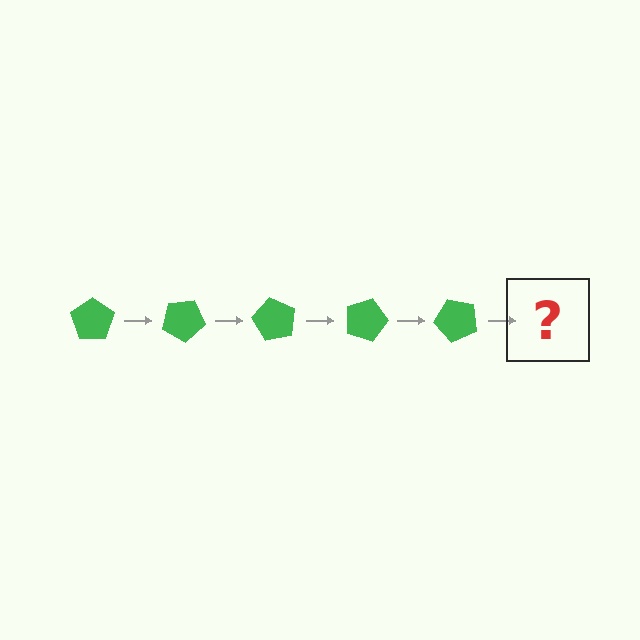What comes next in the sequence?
The next element should be a green pentagon rotated 150 degrees.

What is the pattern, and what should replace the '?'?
The pattern is that the pentagon rotates 30 degrees each step. The '?' should be a green pentagon rotated 150 degrees.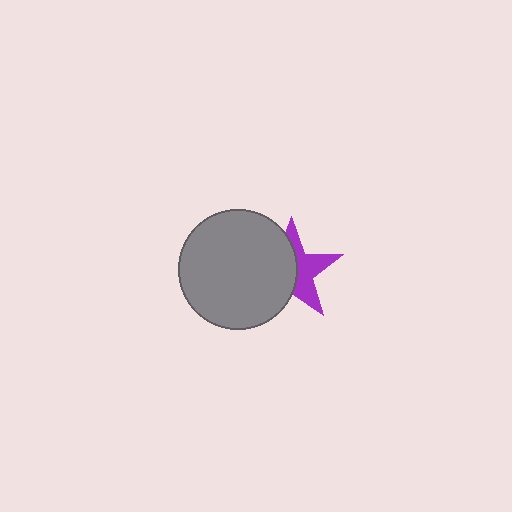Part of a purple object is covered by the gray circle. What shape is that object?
It is a star.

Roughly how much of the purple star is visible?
About half of it is visible (roughly 46%).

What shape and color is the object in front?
The object in front is a gray circle.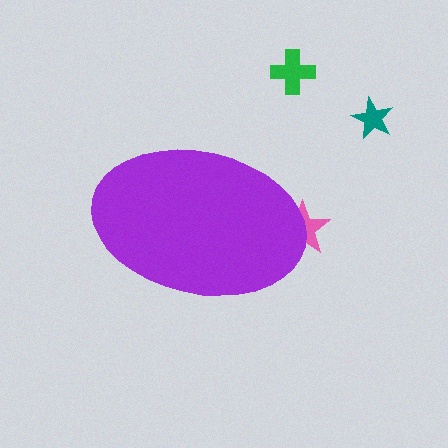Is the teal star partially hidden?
No, the teal star is fully visible.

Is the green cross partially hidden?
No, the green cross is fully visible.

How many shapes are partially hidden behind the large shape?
1 shape is partially hidden.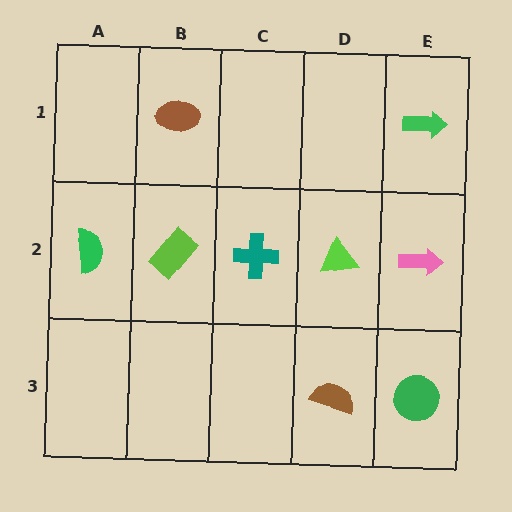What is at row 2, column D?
A lime triangle.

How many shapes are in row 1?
2 shapes.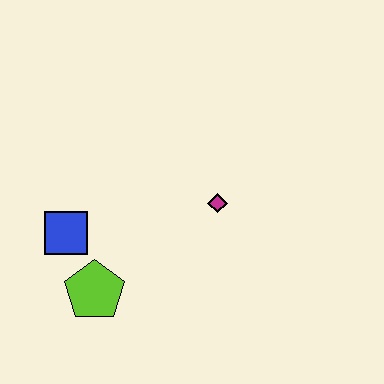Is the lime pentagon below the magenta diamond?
Yes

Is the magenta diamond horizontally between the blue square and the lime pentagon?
No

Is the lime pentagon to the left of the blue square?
No